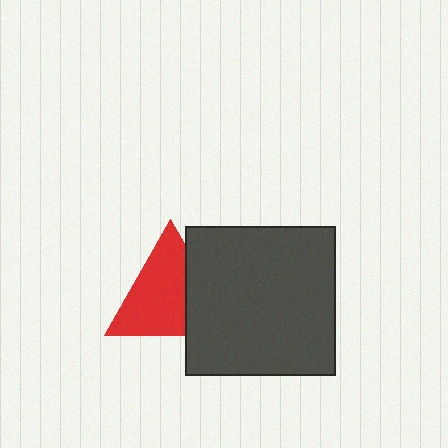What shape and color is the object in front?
The object in front is a dark gray square.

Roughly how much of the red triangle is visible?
Most of it is visible (roughly 70%).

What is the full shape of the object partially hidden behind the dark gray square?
The partially hidden object is a red triangle.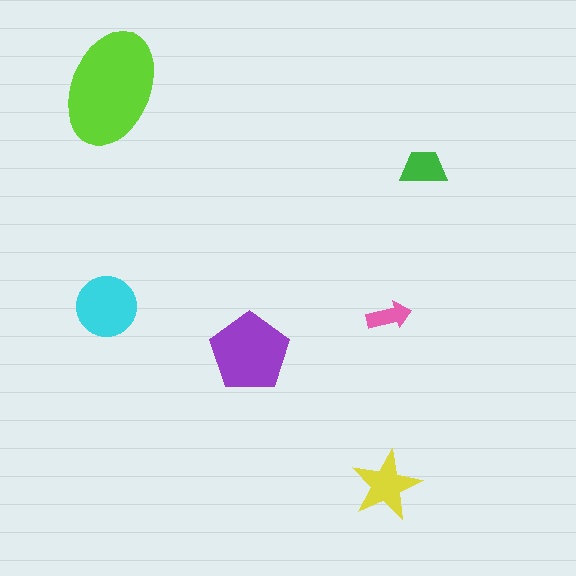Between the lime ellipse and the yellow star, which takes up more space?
The lime ellipse.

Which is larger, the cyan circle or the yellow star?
The cyan circle.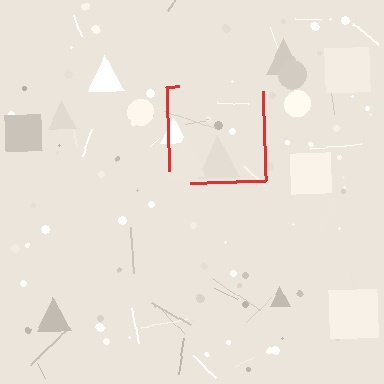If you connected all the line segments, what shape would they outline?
They would outline a square.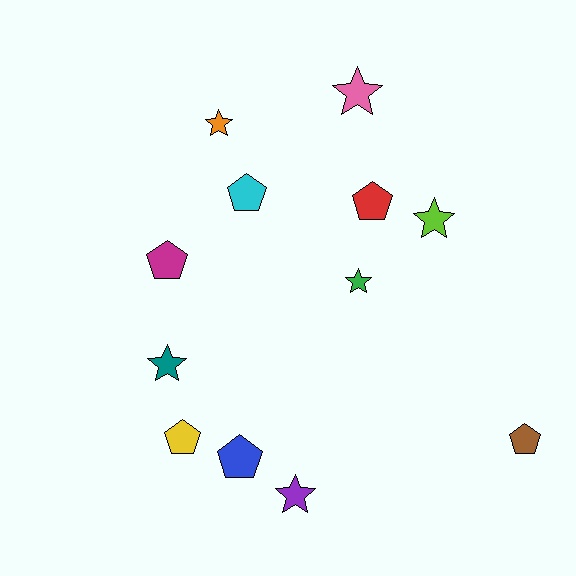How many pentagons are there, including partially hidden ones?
There are 6 pentagons.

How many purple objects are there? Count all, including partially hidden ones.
There is 1 purple object.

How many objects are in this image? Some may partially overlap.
There are 12 objects.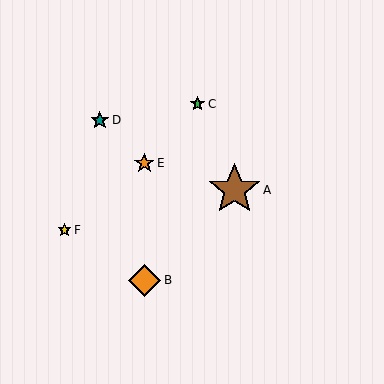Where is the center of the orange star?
The center of the orange star is at (144, 163).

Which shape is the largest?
The brown star (labeled A) is the largest.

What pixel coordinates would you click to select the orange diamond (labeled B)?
Click at (144, 281) to select the orange diamond B.